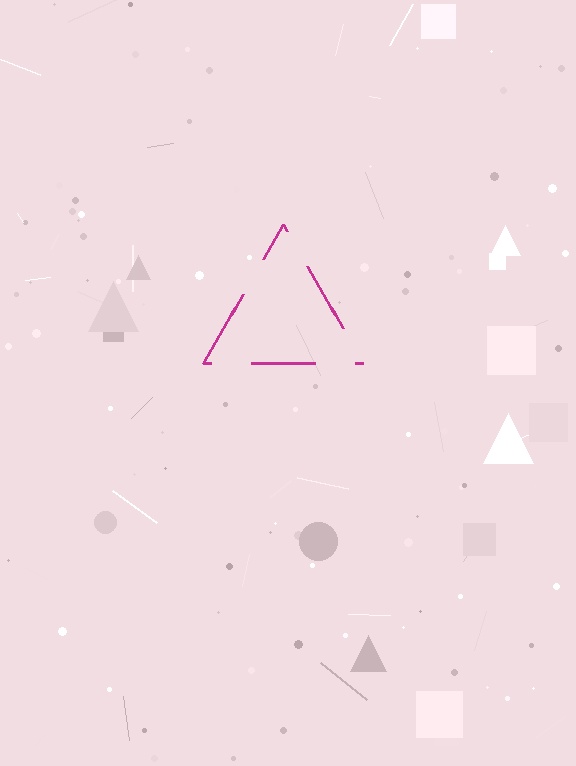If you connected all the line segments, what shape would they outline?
They would outline a triangle.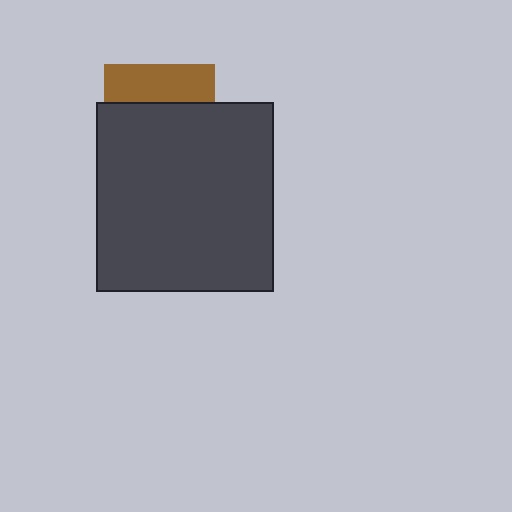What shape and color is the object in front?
The object in front is a dark gray rectangle.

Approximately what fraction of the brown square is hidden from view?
Roughly 66% of the brown square is hidden behind the dark gray rectangle.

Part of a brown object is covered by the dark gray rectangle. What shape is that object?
It is a square.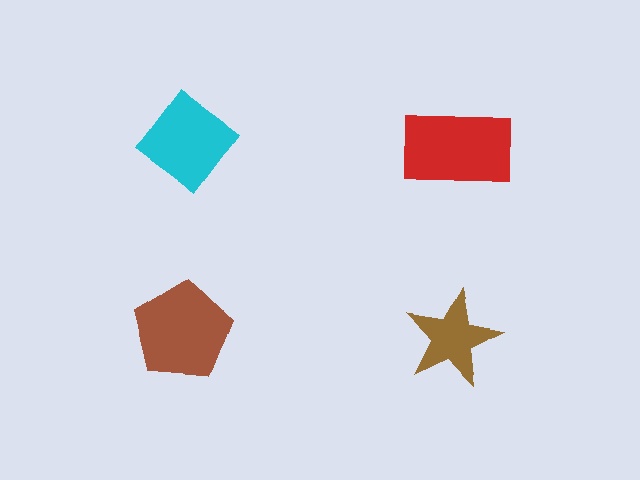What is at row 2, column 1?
A brown pentagon.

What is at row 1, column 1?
A cyan diamond.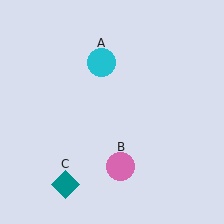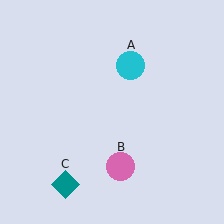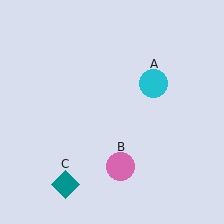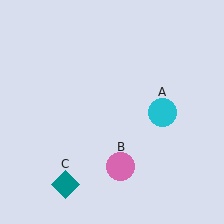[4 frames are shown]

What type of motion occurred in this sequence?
The cyan circle (object A) rotated clockwise around the center of the scene.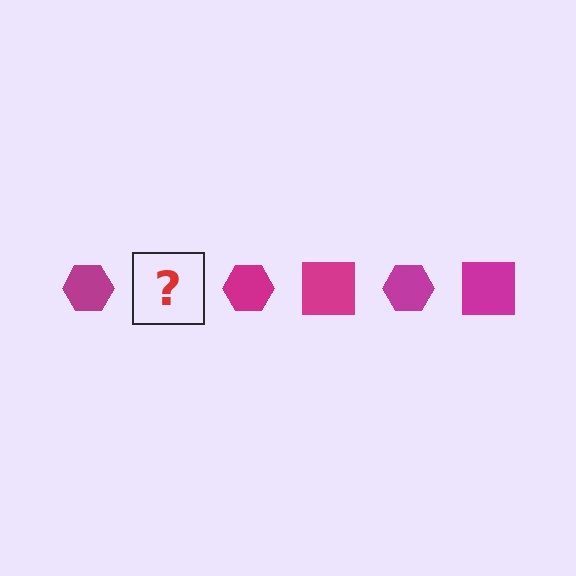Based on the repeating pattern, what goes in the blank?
The blank should be a magenta square.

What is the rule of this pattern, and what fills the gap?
The rule is that the pattern cycles through hexagon, square shapes in magenta. The gap should be filled with a magenta square.